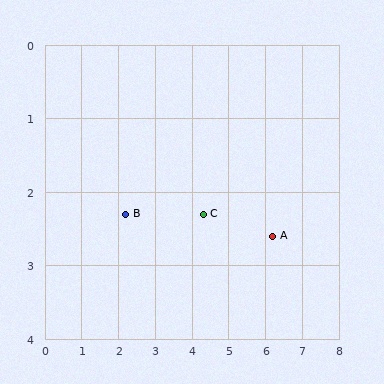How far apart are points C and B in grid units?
Points C and B are about 2.1 grid units apart.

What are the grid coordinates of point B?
Point B is at approximately (2.2, 2.3).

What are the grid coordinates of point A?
Point A is at approximately (6.2, 2.6).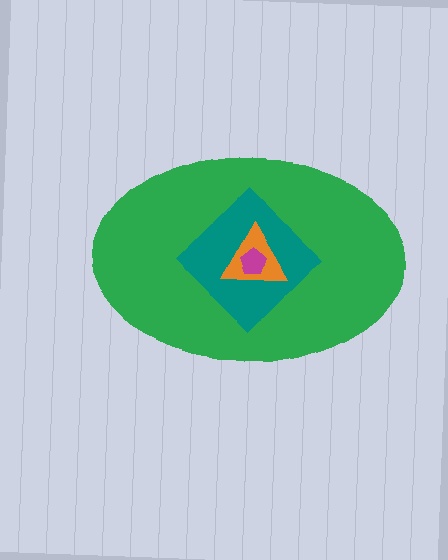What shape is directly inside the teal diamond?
The orange triangle.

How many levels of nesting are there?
4.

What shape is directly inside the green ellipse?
The teal diamond.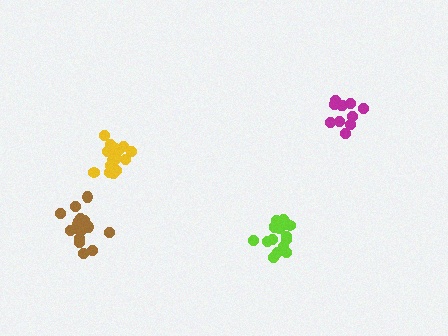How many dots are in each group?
Group 1: 17 dots, Group 2: 17 dots, Group 3: 16 dots, Group 4: 12 dots (62 total).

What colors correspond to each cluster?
The clusters are colored: lime, yellow, brown, magenta.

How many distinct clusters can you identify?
There are 4 distinct clusters.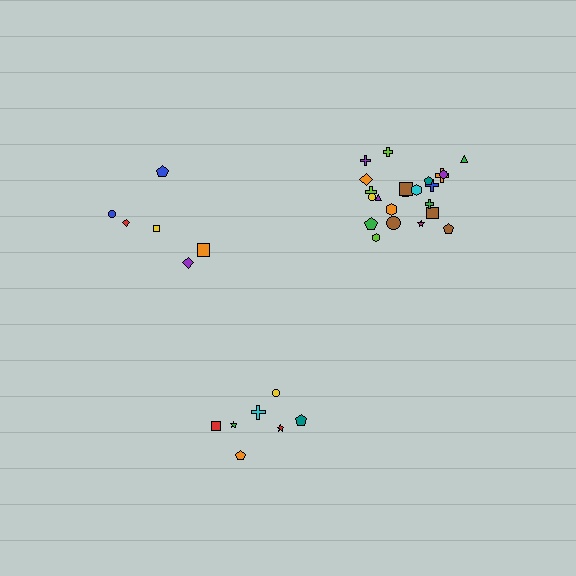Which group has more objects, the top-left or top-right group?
The top-right group.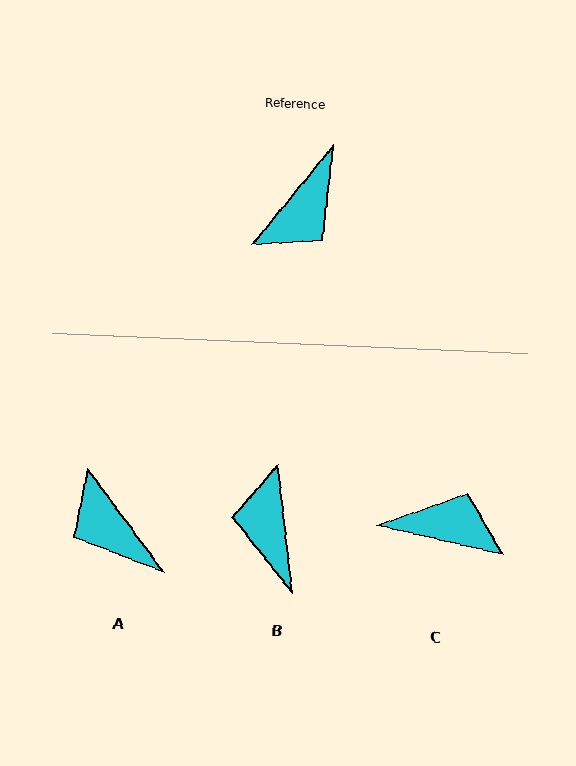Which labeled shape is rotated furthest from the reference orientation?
B, about 135 degrees away.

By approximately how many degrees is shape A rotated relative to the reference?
Approximately 104 degrees clockwise.